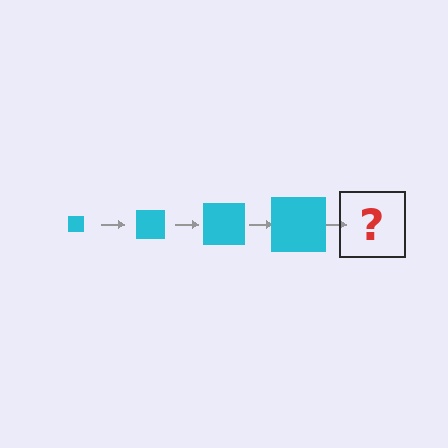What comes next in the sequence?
The next element should be a cyan square, larger than the previous one.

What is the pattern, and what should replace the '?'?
The pattern is that the square gets progressively larger each step. The '?' should be a cyan square, larger than the previous one.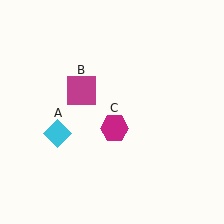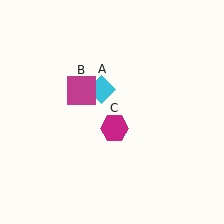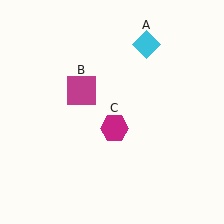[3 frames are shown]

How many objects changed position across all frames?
1 object changed position: cyan diamond (object A).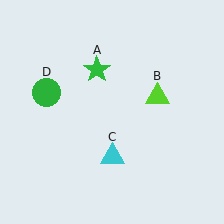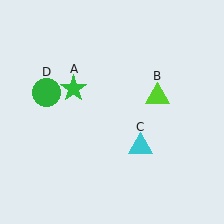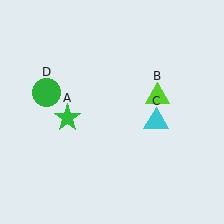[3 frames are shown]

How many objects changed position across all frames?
2 objects changed position: green star (object A), cyan triangle (object C).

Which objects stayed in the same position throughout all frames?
Lime triangle (object B) and green circle (object D) remained stationary.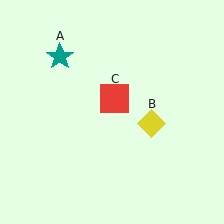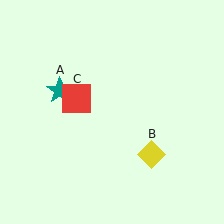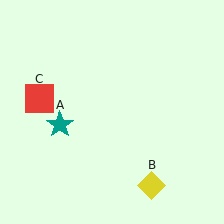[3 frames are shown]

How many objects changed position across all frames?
3 objects changed position: teal star (object A), yellow diamond (object B), red square (object C).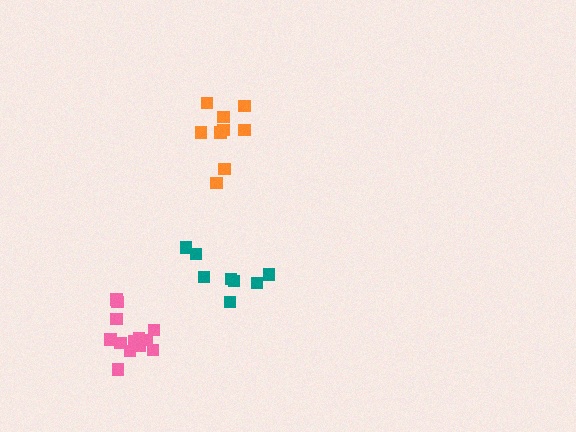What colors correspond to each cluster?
The clusters are colored: orange, teal, pink.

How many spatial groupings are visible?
There are 3 spatial groupings.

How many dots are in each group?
Group 1: 9 dots, Group 2: 8 dots, Group 3: 13 dots (30 total).